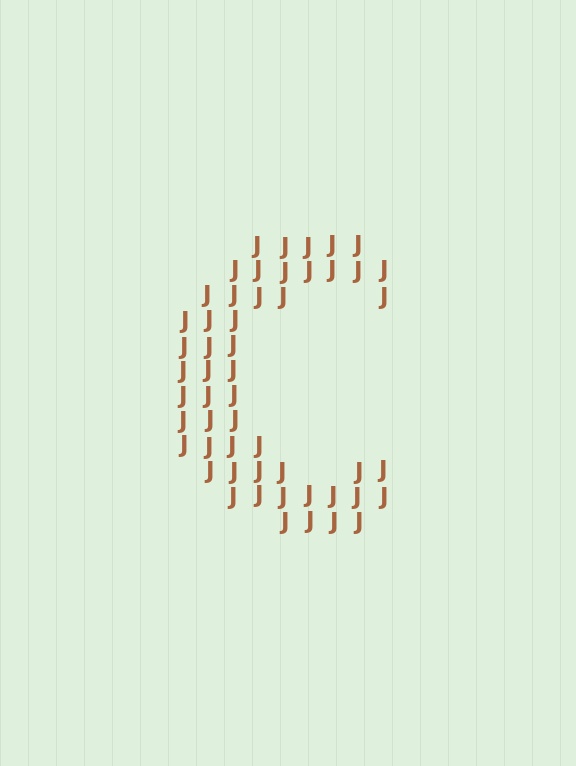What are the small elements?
The small elements are letter J's.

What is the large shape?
The large shape is the letter C.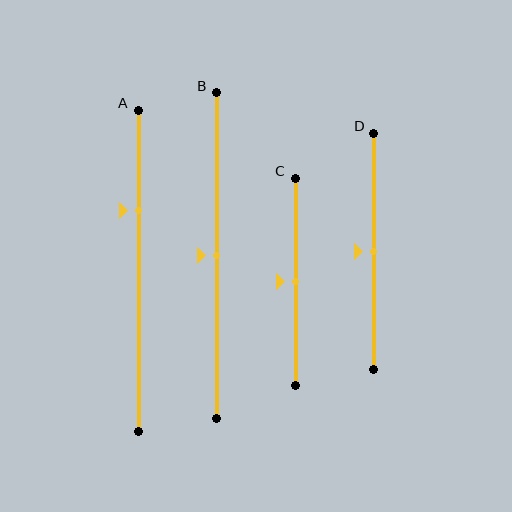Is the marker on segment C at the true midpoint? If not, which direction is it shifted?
Yes, the marker on segment C is at the true midpoint.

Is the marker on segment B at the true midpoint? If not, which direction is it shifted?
Yes, the marker on segment B is at the true midpoint.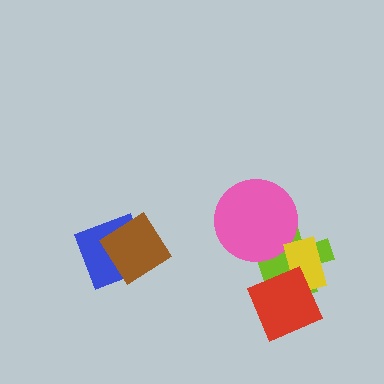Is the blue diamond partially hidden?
Yes, it is partially covered by another shape.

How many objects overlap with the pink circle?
1 object overlaps with the pink circle.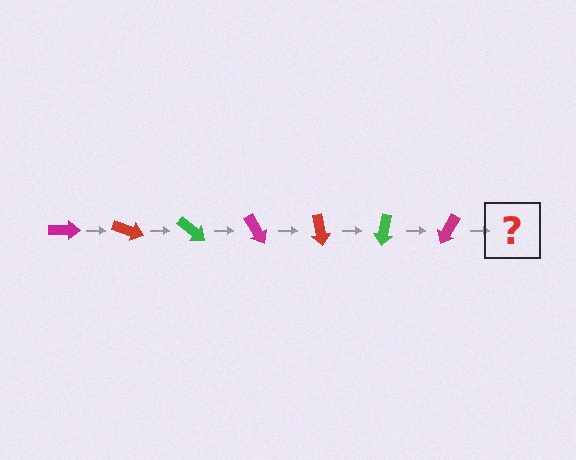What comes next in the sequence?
The next element should be a red arrow, rotated 140 degrees from the start.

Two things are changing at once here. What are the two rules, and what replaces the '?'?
The two rules are that it rotates 20 degrees each step and the color cycles through magenta, red, and green. The '?' should be a red arrow, rotated 140 degrees from the start.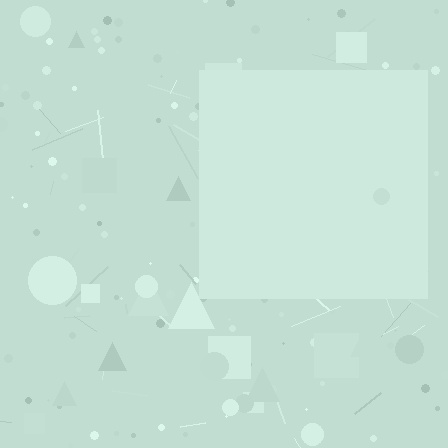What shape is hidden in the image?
A square is hidden in the image.